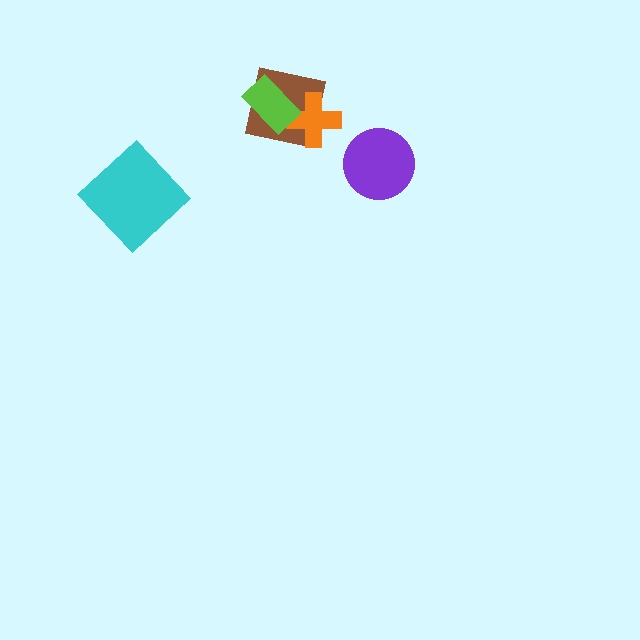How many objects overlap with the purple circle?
0 objects overlap with the purple circle.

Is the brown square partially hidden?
Yes, it is partially covered by another shape.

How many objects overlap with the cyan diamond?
0 objects overlap with the cyan diamond.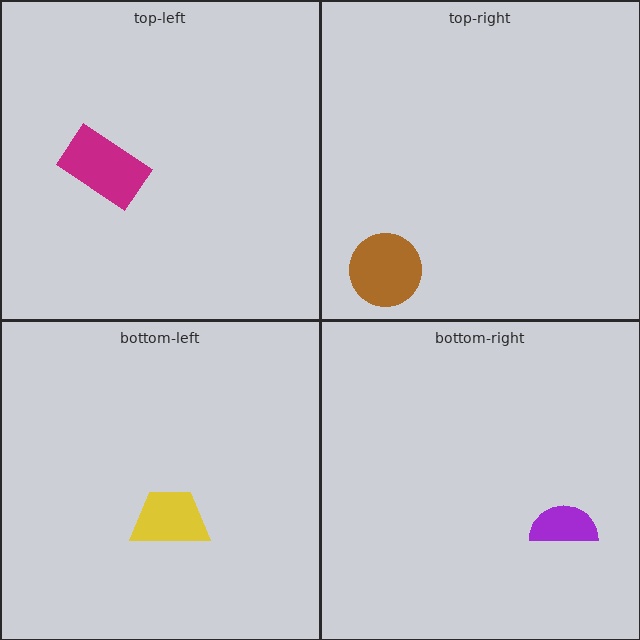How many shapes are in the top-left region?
1.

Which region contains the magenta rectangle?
The top-left region.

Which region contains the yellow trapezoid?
The bottom-left region.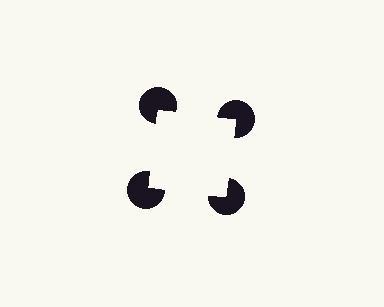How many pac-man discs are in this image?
There are 4 — one at each vertex of the illusory square.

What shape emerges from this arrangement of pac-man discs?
An illusory square — its edges are inferred from the aligned wedge cuts in the pac-man discs, not physically drawn.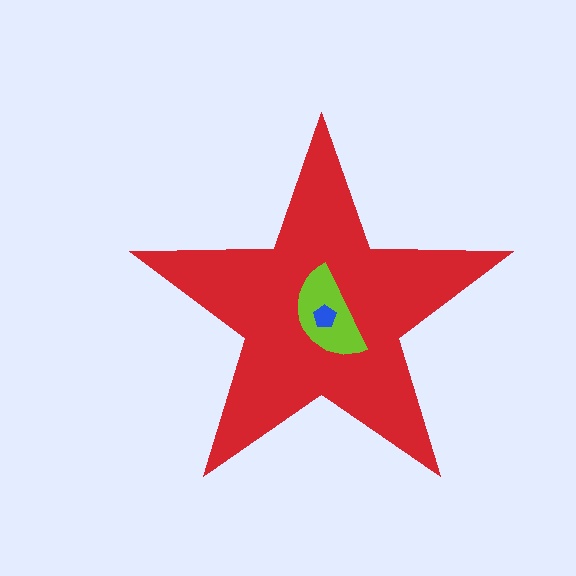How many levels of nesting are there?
3.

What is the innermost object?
The blue pentagon.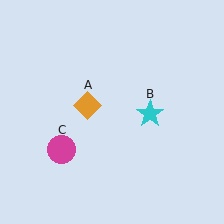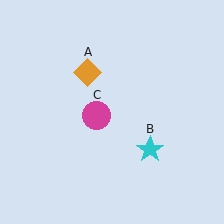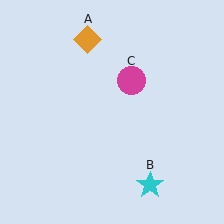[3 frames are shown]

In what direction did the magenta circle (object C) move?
The magenta circle (object C) moved up and to the right.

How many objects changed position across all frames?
3 objects changed position: orange diamond (object A), cyan star (object B), magenta circle (object C).